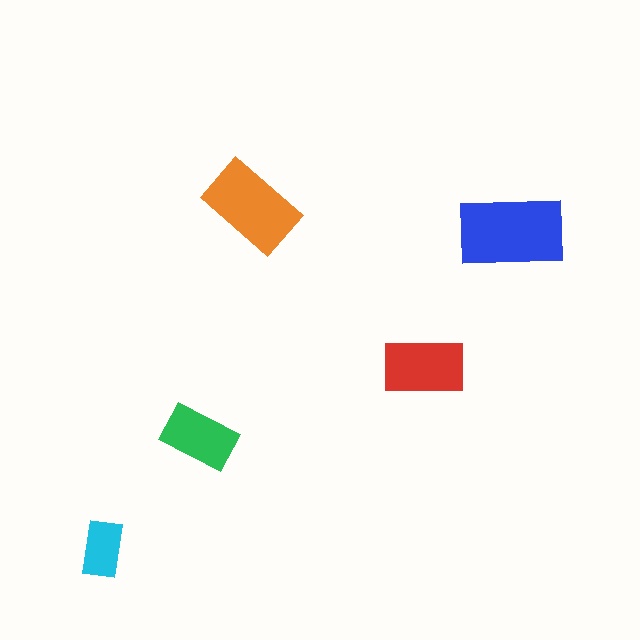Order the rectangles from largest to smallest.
the blue one, the orange one, the red one, the green one, the cyan one.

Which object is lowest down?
The cyan rectangle is bottommost.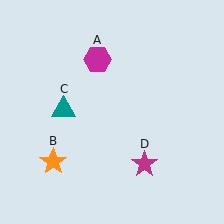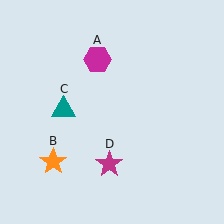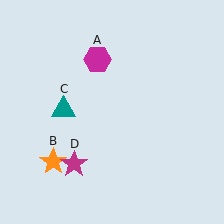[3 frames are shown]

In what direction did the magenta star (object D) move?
The magenta star (object D) moved left.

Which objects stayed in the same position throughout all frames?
Magenta hexagon (object A) and orange star (object B) and teal triangle (object C) remained stationary.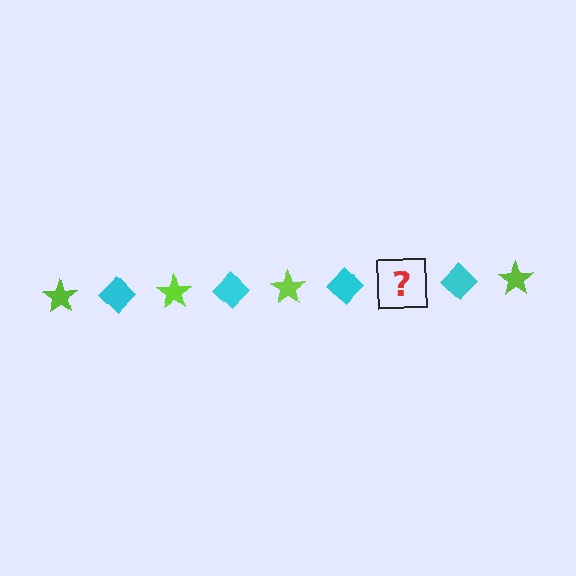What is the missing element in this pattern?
The missing element is a lime star.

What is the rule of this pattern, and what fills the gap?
The rule is that the pattern alternates between lime star and cyan diamond. The gap should be filled with a lime star.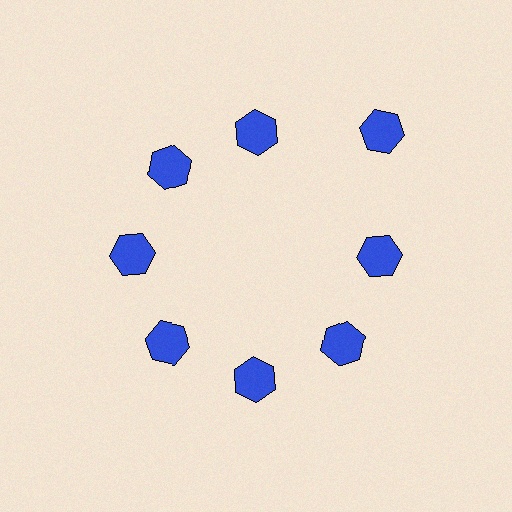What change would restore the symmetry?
The symmetry would be restored by moving it inward, back onto the ring so that all 8 hexagons sit at equal angles and equal distance from the center.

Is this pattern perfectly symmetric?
No. The 8 blue hexagons are arranged in a ring, but one element near the 2 o'clock position is pushed outward from the center, breaking the 8-fold rotational symmetry.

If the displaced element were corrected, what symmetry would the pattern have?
It would have 8-fold rotational symmetry — the pattern would map onto itself every 45 degrees.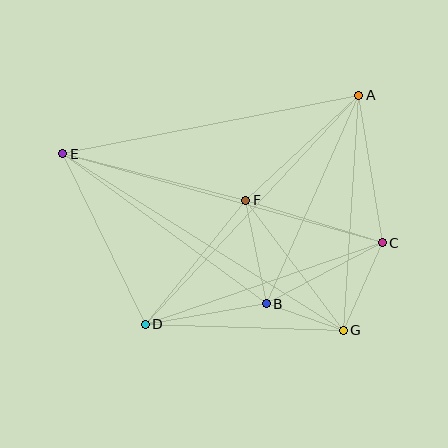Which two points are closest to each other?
Points B and G are closest to each other.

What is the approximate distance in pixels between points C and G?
The distance between C and G is approximately 96 pixels.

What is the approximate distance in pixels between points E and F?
The distance between E and F is approximately 189 pixels.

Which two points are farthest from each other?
Points C and E are farthest from each other.